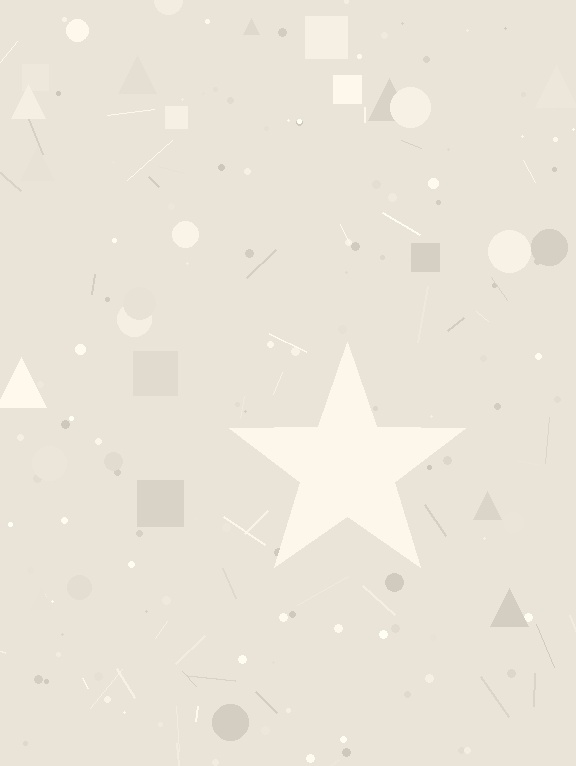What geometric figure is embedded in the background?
A star is embedded in the background.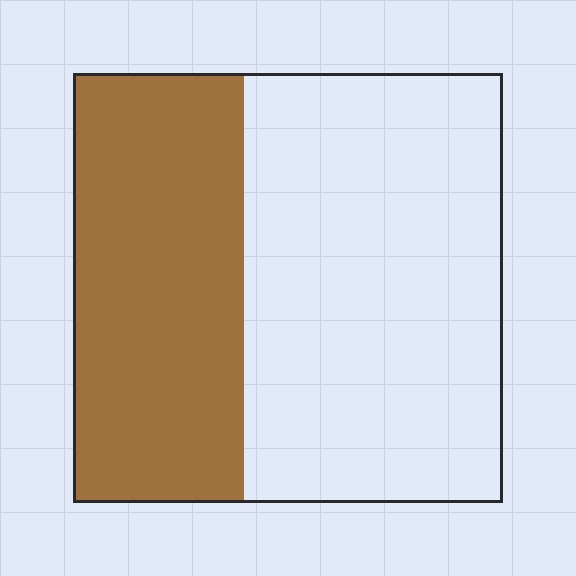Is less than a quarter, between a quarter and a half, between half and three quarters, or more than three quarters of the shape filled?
Between a quarter and a half.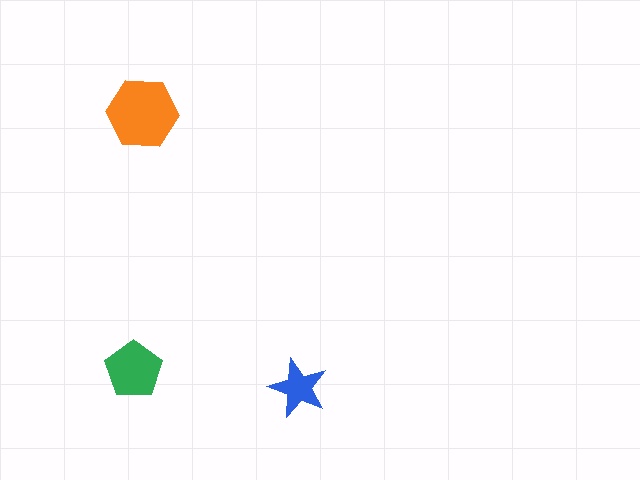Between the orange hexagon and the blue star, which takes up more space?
The orange hexagon.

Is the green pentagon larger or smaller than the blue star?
Larger.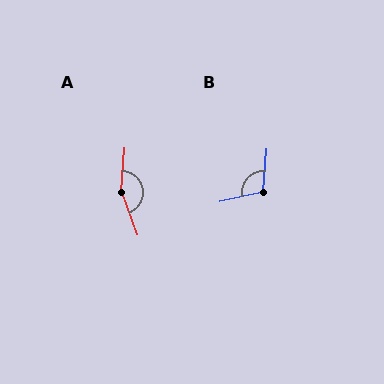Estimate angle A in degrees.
Approximately 156 degrees.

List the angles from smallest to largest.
B (108°), A (156°).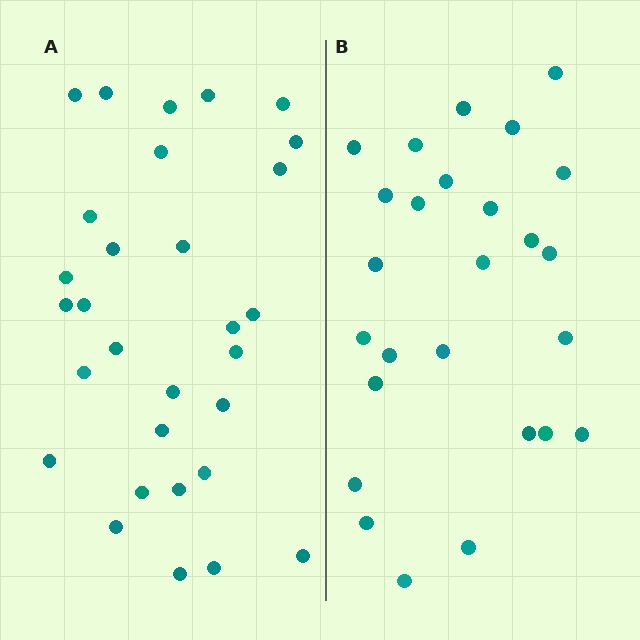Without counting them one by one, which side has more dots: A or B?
Region A (the left region) has more dots.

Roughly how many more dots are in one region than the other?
Region A has about 4 more dots than region B.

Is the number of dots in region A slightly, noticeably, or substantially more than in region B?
Region A has only slightly more — the two regions are fairly close. The ratio is roughly 1.2 to 1.